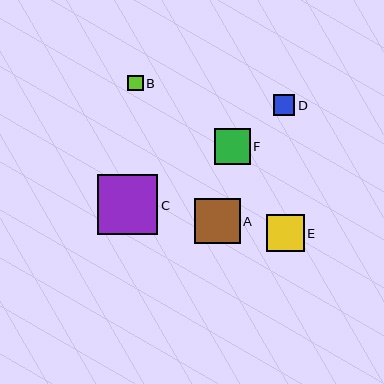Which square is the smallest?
Square B is the smallest with a size of approximately 15 pixels.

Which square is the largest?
Square C is the largest with a size of approximately 60 pixels.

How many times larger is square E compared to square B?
Square E is approximately 2.4 times the size of square B.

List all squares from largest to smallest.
From largest to smallest: C, A, E, F, D, B.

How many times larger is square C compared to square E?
Square C is approximately 1.6 times the size of square E.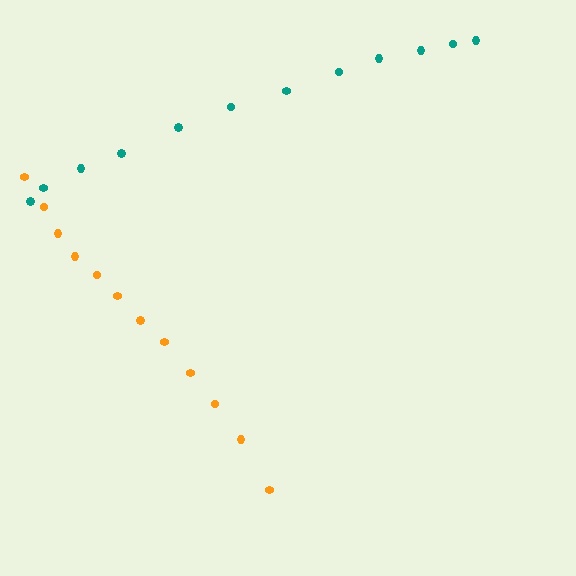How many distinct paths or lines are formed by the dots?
There are 2 distinct paths.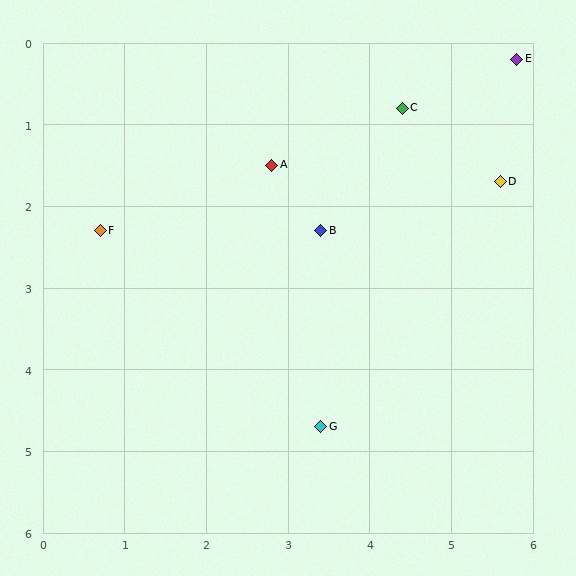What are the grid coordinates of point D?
Point D is at approximately (5.6, 1.7).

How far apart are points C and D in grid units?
Points C and D are about 1.5 grid units apart.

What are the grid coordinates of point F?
Point F is at approximately (0.7, 2.3).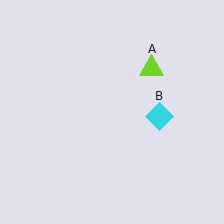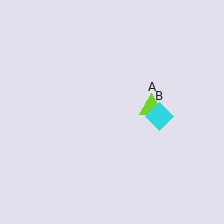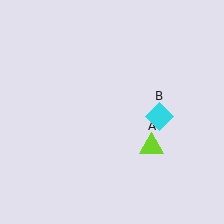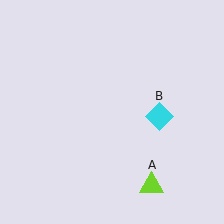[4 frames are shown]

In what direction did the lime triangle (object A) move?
The lime triangle (object A) moved down.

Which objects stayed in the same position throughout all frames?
Cyan diamond (object B) remained stationary.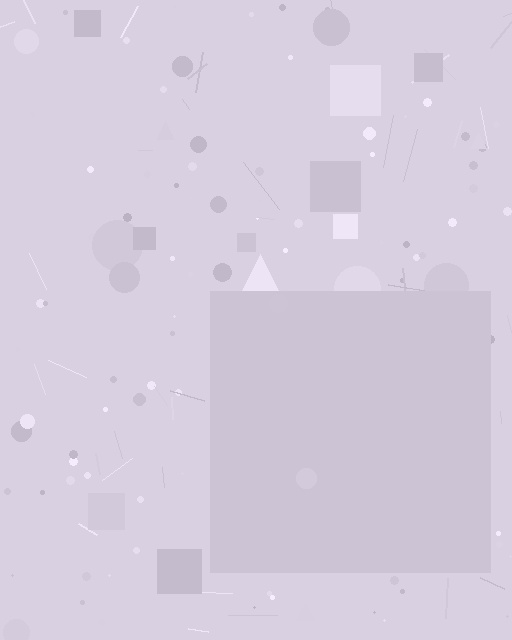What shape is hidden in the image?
A square is hidden in the image.